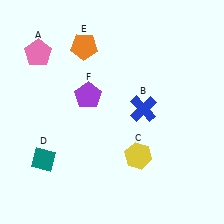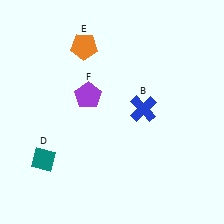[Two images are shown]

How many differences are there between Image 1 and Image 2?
There are 2 differences between the two images.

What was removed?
The yellow hexagon (C), the pink pentagon (A) were removed in Image 2.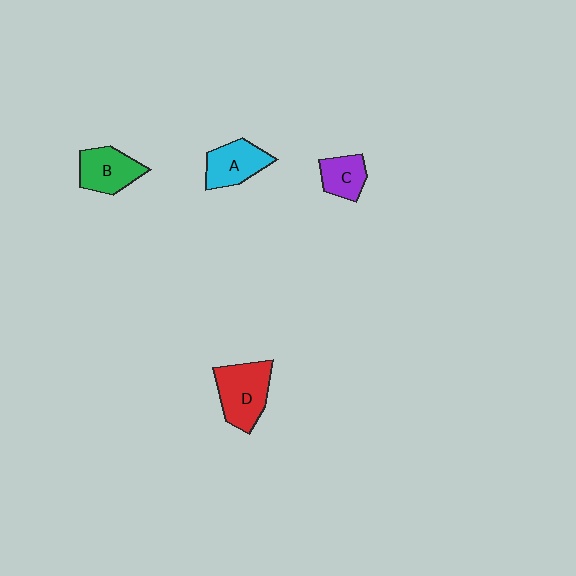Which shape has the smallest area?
Shape C (purple).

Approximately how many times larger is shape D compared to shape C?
Approximately 1.7 times.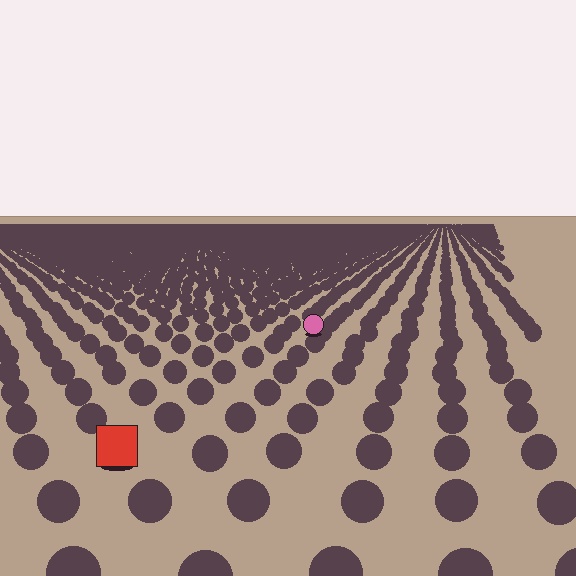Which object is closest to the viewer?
The red square is closest. The texture marks near it are larger and more spread out.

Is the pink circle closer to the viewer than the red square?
No. The red square is closer — you can tell from the texture gradient: the ground texture is coarser near it.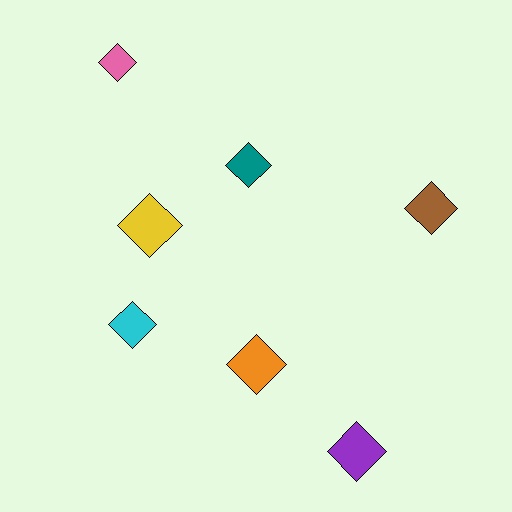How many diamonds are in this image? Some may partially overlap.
There are 7 diamonds.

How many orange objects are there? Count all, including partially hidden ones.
There is 1 orange object.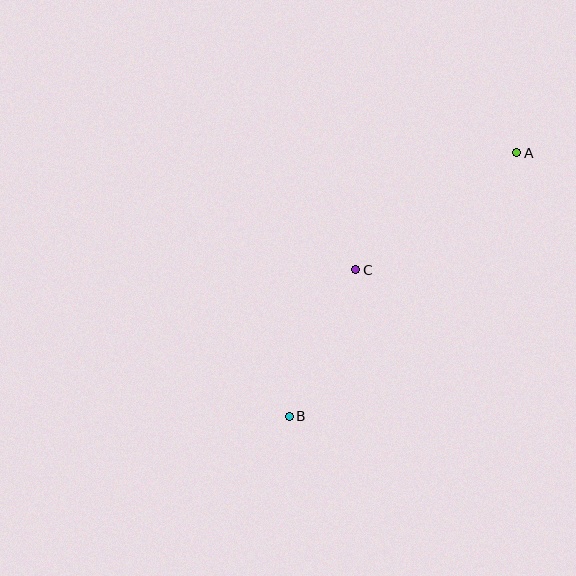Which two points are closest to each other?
Points B and C are closest to each other.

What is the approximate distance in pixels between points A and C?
The distance between A and C is approximately 199 pixels.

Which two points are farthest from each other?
Points A and B are farthest from each other.